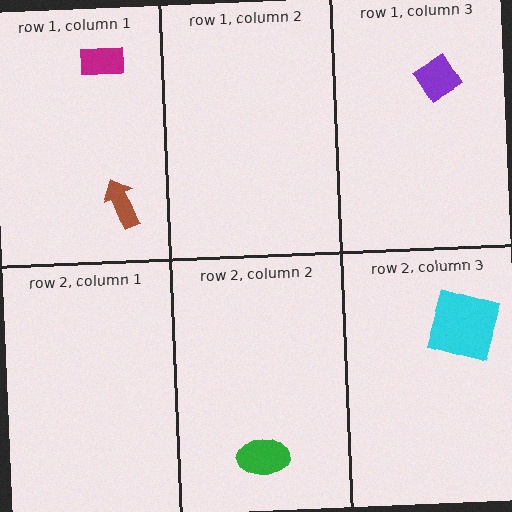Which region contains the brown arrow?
The row 1, column 1 region.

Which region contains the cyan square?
The row 2, column 3 region.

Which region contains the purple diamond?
The row 1, column 3 region.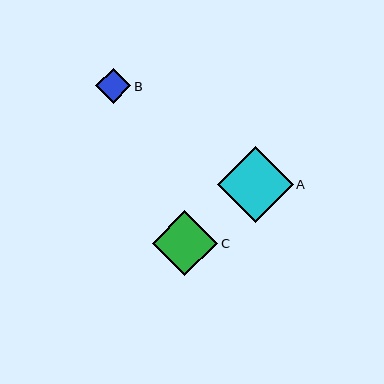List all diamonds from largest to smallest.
From largest to smallest: A, C, B.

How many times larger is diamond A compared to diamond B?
Diamond A is approximately 2.2 times the size of diamond B.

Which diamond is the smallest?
Diamond B is the smallest with a size of approximately 35 pixels.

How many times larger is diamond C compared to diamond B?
Diamond C is approximately 1.9 times the size of diamond B.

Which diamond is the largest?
Diamond A is the largest with a size of approximately 76 pixels.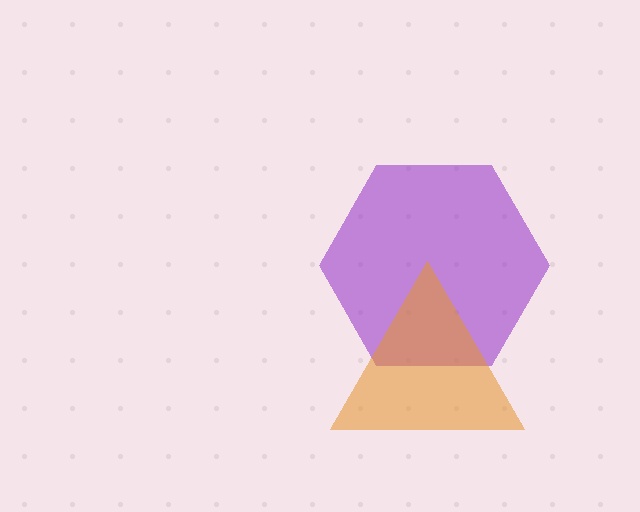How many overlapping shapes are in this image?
There are 2 overlapping shapes in the image.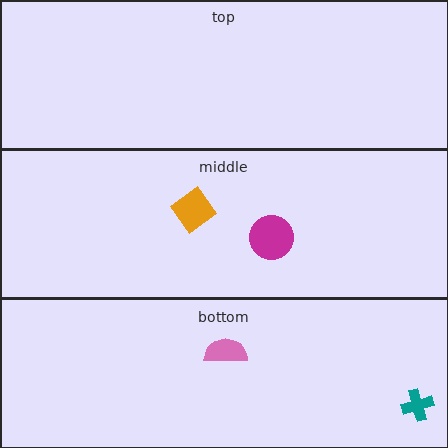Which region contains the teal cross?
The bottom region.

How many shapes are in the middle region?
2.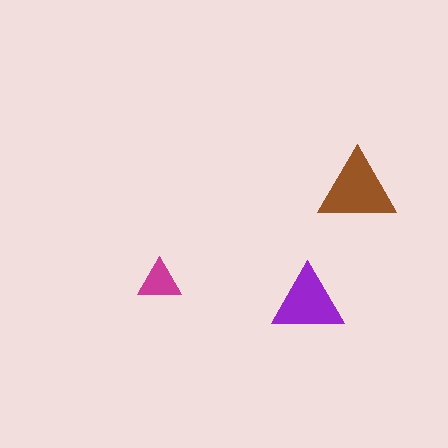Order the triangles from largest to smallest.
the brown one, the purple one, the magenta one.